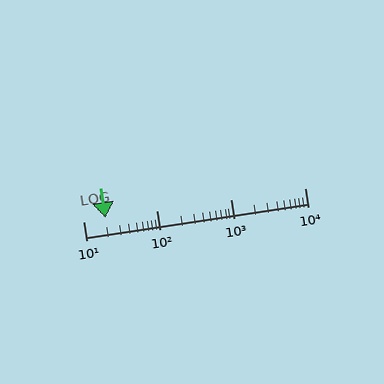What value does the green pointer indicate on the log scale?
The pointer indicates approximately 20.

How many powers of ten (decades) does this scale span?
The scale spans 3 decades, from 10 to 10000.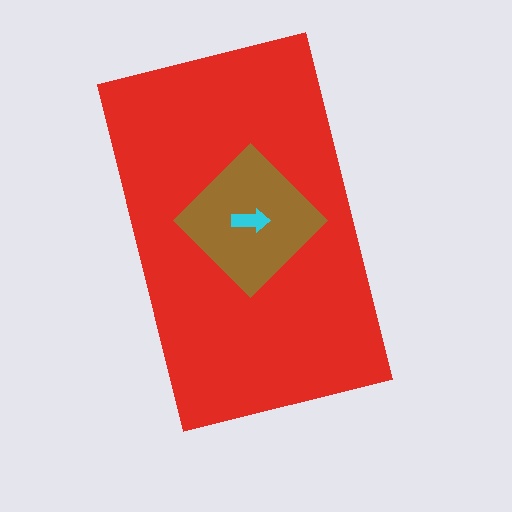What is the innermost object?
The cyan arrow.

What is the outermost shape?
The red rectangle.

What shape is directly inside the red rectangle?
The brown diamond.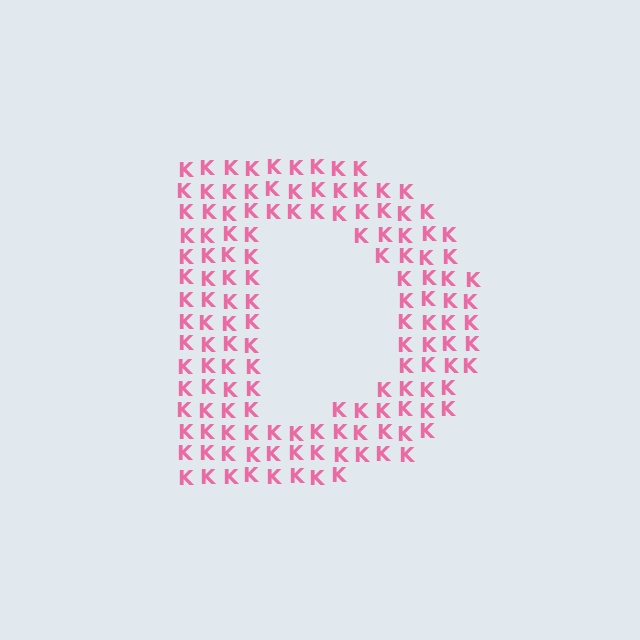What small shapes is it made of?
It is made of small letter K's.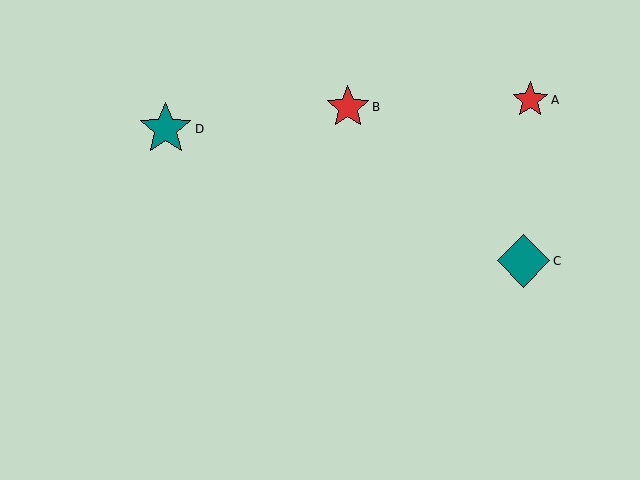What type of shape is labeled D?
Shape D is a teal star.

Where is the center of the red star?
The center of the red star is at (530, 100).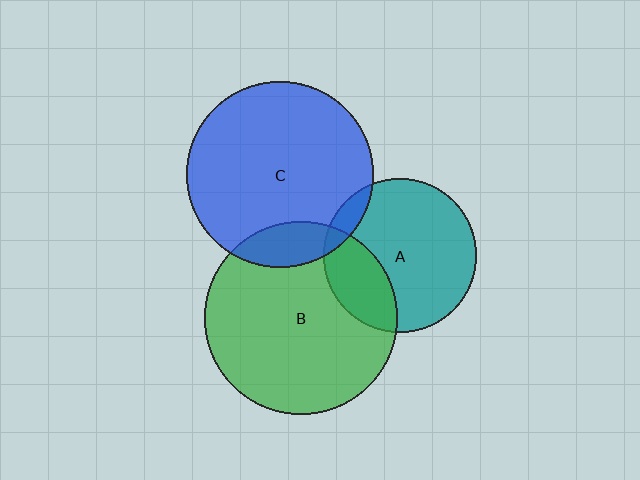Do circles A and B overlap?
Yes.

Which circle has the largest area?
Circle B (green).